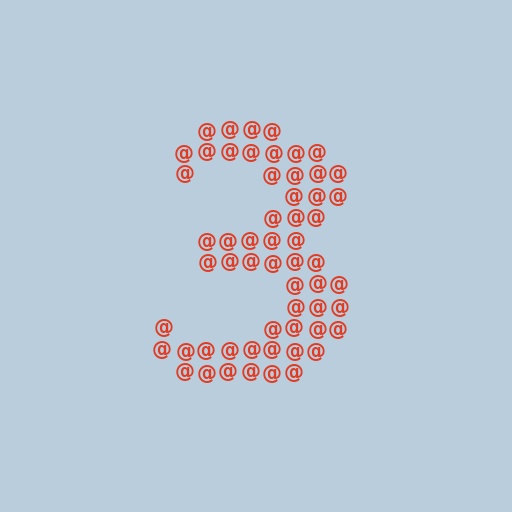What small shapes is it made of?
It is made of small at signs.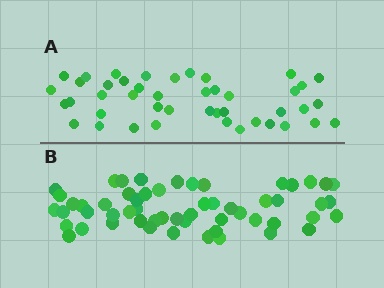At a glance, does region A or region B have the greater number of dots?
Region B (the bottom region) has more dots.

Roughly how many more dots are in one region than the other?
Region B has roughly 12 or so more dots than region A.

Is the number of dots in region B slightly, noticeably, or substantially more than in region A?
Region B has noticeably more, but not dramatically so. The ratio is roughly 1.3 to 1.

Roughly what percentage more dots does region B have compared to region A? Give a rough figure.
About 25% more.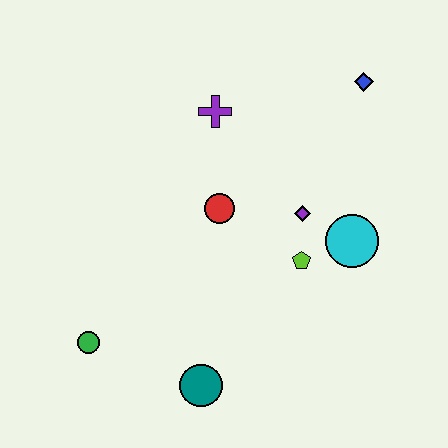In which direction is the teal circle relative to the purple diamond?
The teal circle is below the purple diamond.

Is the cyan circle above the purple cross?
No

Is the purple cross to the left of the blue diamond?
Yes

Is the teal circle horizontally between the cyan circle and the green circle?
Yes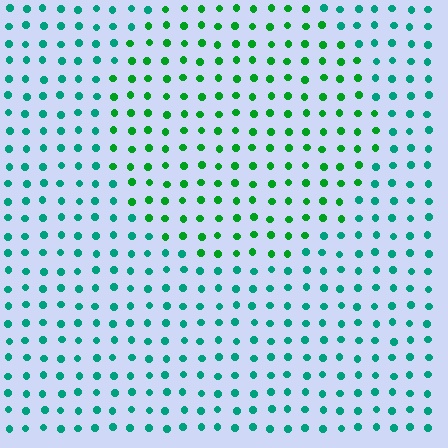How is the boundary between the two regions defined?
The boundary is defined purely by a slight shift in hue (about 36 degrees). Spacing, size, and orientation are identical on both sides.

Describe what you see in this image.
The image is filled with small teal elements in a uniform arrangement. A circle-shaped region is visible where the elements are tinted to a slightly different hue, forming a subtle color boundary.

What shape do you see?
I see a circle.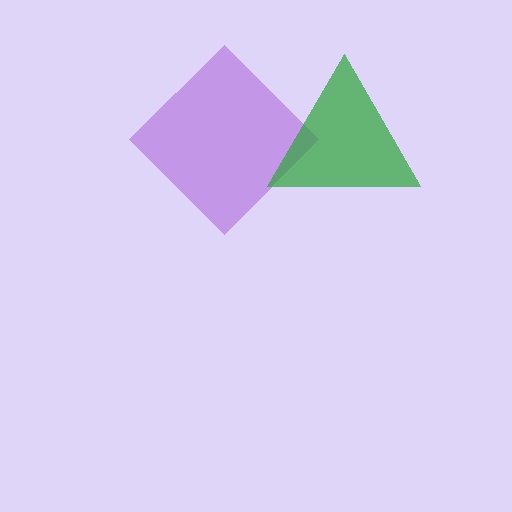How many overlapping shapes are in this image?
There are 2 overlapping shapes in the image.